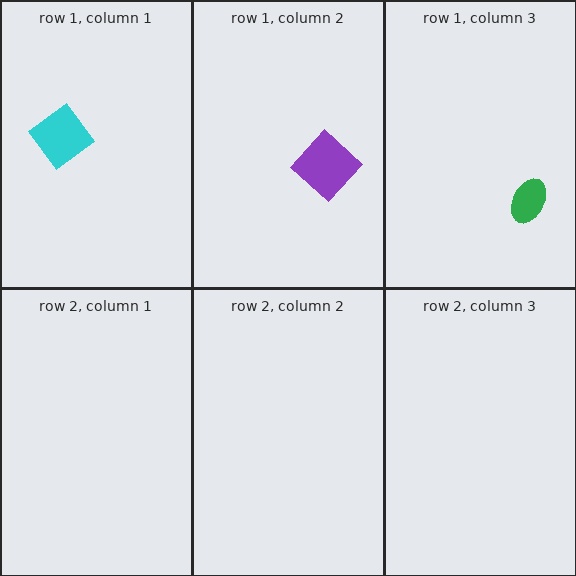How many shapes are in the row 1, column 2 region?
1.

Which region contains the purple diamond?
The row 1, column 2 region.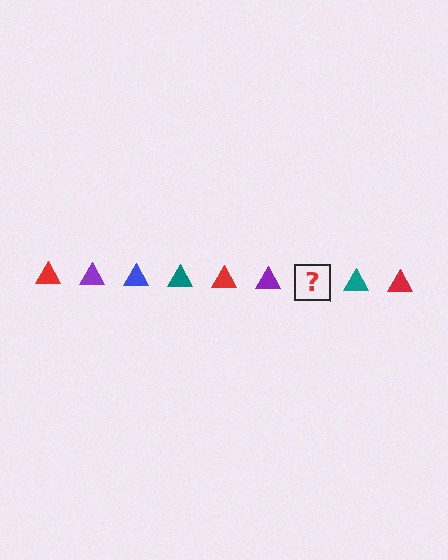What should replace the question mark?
The question mark should be replaced with a blue triangle.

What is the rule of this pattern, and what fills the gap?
The rule is that the pattern cycles through red, purple, blue, teal triangles. The gap should be filled with a blue triangle.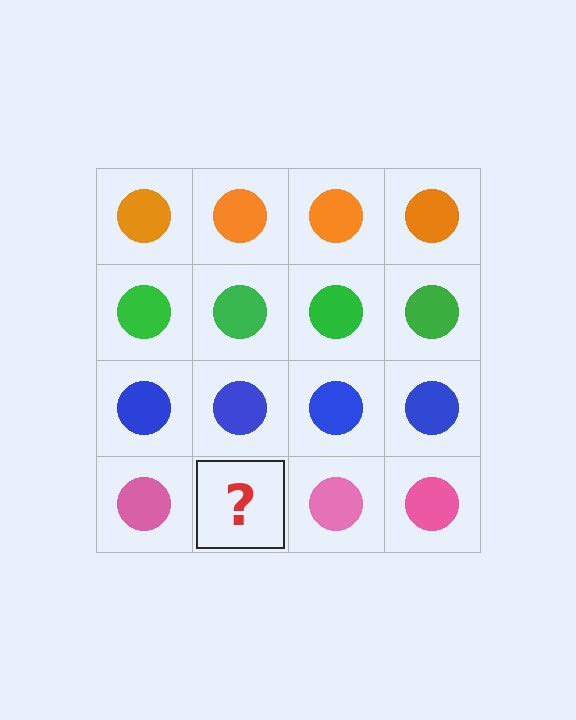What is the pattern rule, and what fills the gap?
The rule is that each row has a consistent color. The gap should be filled with a pink circle.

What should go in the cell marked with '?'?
The missing cell should contain a pink circle.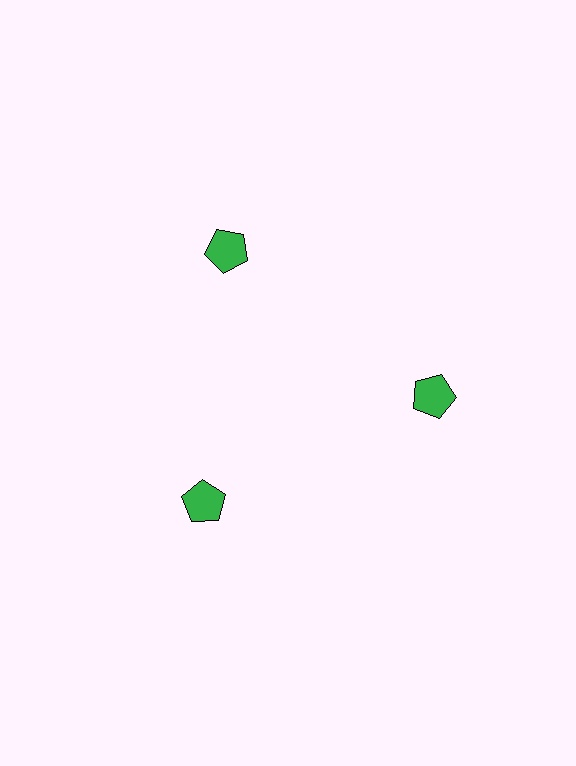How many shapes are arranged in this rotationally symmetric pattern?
There are 3 shapes, arranged in 3 groups of 1.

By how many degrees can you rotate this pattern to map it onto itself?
The pattern maps onto itself every 120 degrees of rotation.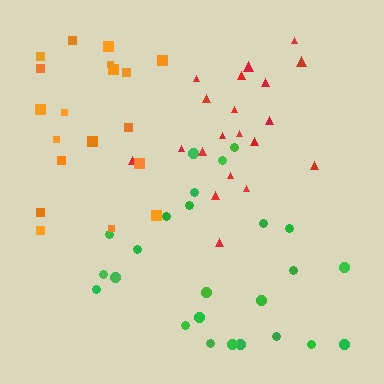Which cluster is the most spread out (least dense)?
Orange.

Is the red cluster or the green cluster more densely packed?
Red.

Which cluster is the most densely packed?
Red.